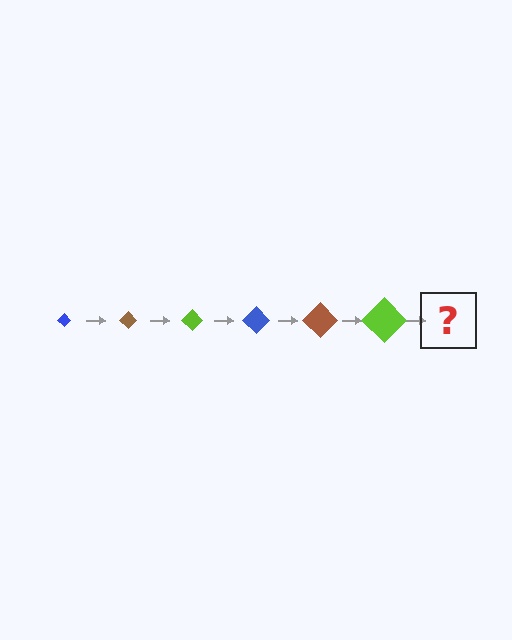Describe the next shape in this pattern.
It should be a blue diamond, larger than the previous one.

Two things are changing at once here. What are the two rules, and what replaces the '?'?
The two rules are that the diamond grows larger each step and the color cycles through blue, brown, and lime. The '?' should be a blue diamond, larger than the previous one.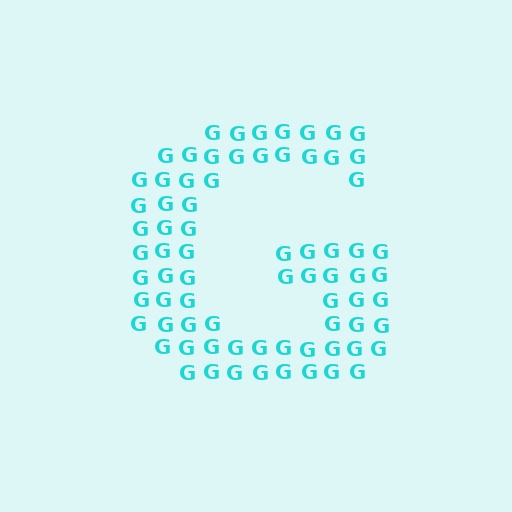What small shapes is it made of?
It is made of small letter G's.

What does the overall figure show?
The overall figure shows the letter G.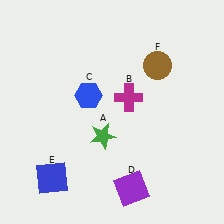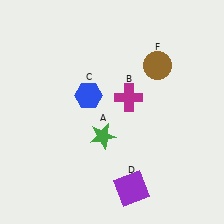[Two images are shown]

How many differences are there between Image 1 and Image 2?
There is 1 difference between the two images.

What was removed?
The blue square (E) was removed in Image 2.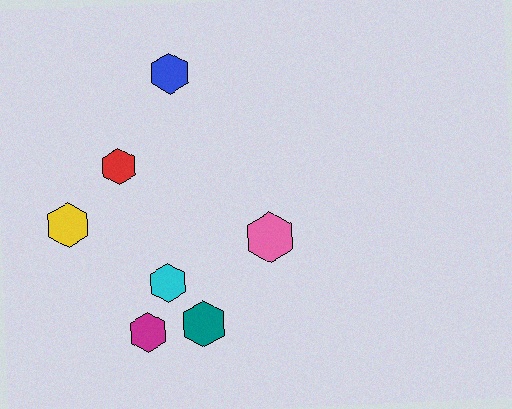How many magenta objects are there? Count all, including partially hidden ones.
There is 1 magenta object.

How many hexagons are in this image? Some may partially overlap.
There are 7 hexagons.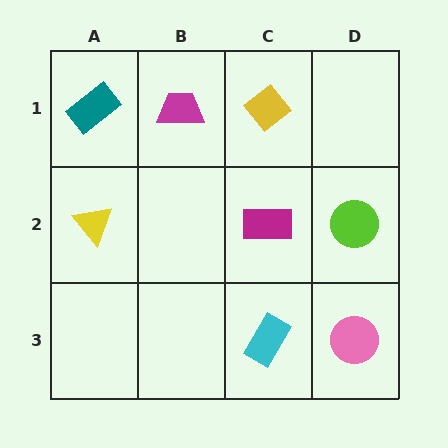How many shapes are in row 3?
2 shapes.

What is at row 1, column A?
A teal rectangle.